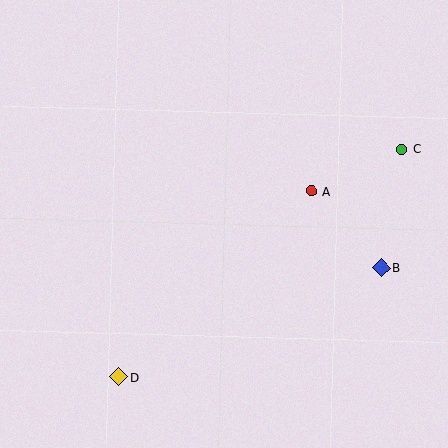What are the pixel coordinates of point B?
Point B is at (381, 268).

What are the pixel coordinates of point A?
Point A is at (311, 191).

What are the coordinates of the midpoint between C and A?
The midpoint between C and A is at (357, 170).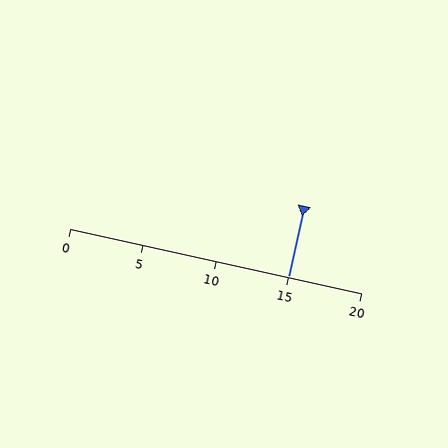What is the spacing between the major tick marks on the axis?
The major ticks are spaced 5 apart.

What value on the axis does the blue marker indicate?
The marker indicates approximately 15.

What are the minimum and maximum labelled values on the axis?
The axis runs from 0 to 20.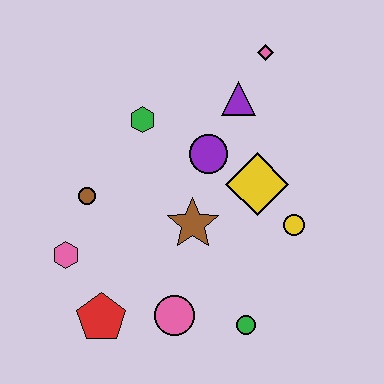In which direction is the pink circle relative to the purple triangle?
The pink circle is below the purple triangle.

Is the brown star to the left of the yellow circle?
Yes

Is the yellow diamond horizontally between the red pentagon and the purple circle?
No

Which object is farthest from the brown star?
The pink diamond is farthest from the brown star.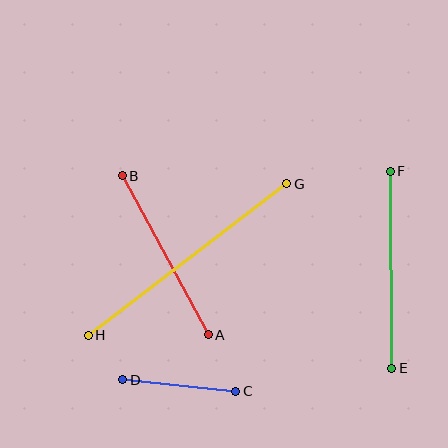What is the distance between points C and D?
The distance is approximately 114 pixels.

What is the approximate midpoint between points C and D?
The midpoint is at approximately (179, 385) pixels.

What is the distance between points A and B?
The distance is approximately 181 pixels.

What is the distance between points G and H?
The distance is approximately 250 pixels.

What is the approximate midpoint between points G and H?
The midpoint is at approximately (187, 259) pixels.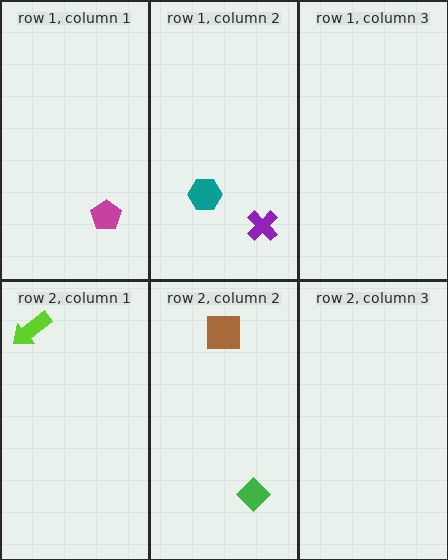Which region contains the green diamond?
The row 2, column 2 region.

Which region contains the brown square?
The row 2, column 2 region.